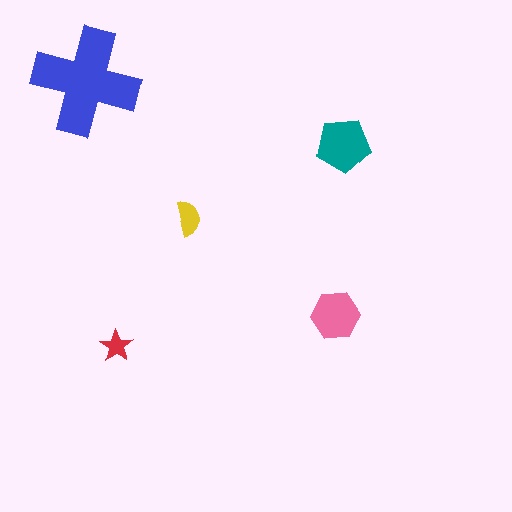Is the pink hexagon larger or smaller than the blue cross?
Smaller.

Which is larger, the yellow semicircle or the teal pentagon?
The teal pentagon.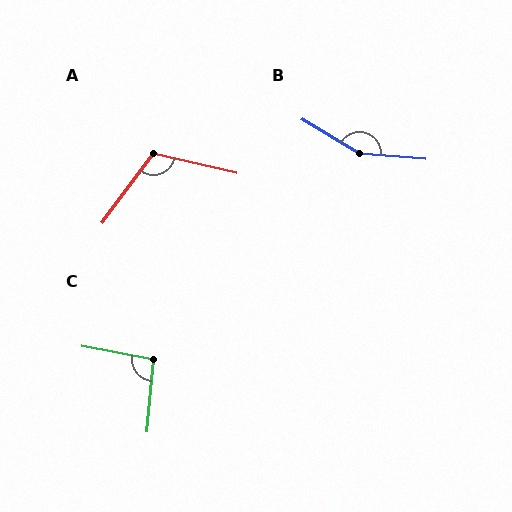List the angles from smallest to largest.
C (96°), A (113°), B (154°).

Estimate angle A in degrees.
Approximately 113 degrees.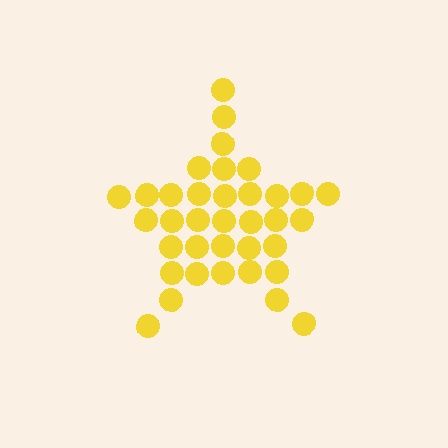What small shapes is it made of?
It is made of small circles.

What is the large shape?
The large shape is a star.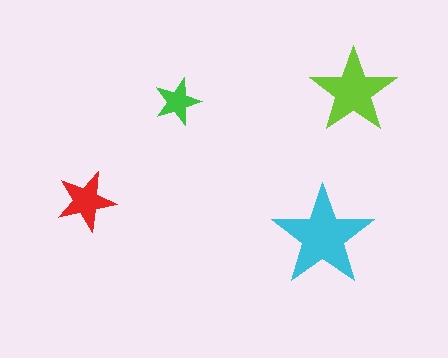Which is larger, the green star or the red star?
The red one.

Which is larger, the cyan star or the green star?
The cyan one.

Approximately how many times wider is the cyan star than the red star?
About 1.5 times wider.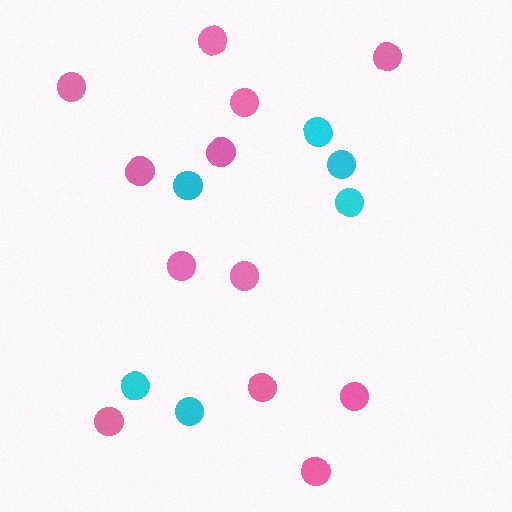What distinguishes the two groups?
There are 2 groups: one group of cyan circles (6) and one group of pink circles (12).